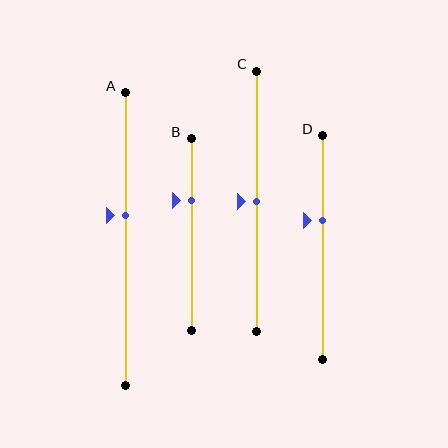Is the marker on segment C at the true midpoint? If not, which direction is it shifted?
Yes, the marker on segment C is at the true midpoint.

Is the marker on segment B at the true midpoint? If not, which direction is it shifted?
No, the marker on segment B is shifted upward by about 18% of the segment length.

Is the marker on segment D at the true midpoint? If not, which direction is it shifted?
No, the marker on segment D is shifted upward by about 12% of the segment length.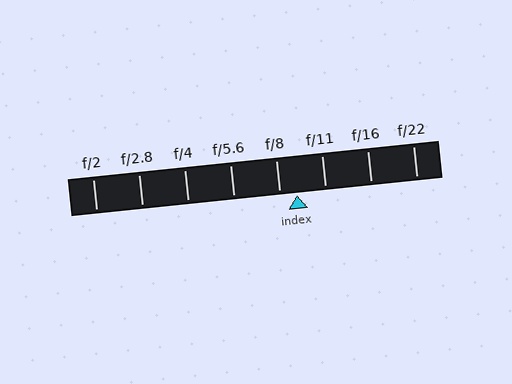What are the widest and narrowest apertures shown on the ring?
The widest aperture shown is f/2 and the narrowest is f/22.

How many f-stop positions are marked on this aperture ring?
There are 8 f-stop positions marked.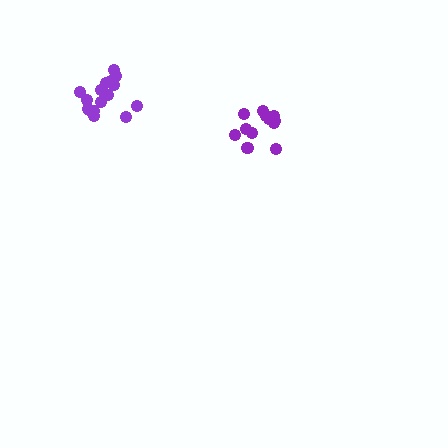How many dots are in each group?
Group 1: 16 dots, Group 2: 13 dots (29 total).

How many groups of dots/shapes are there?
There are 2 groups.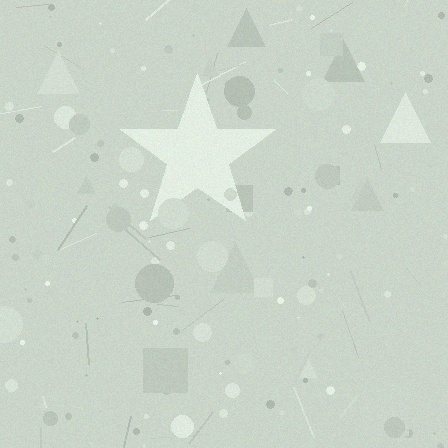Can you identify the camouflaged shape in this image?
The camouflaged shape is a star.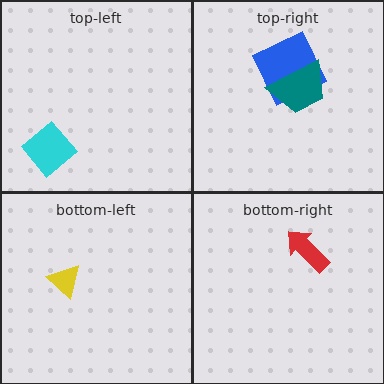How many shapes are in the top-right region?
2.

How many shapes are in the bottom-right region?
1.